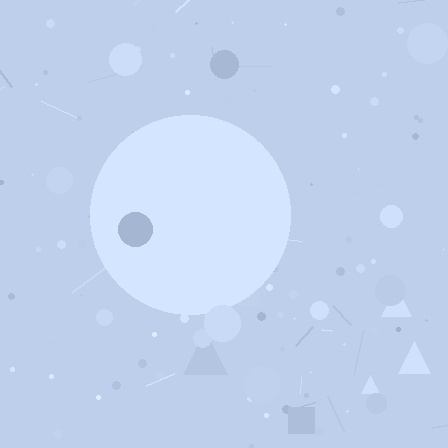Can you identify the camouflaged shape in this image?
The camouflaged shape is a circle.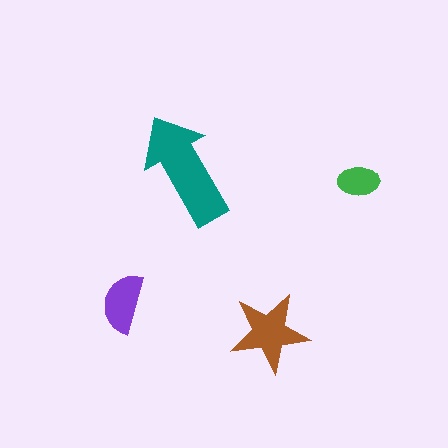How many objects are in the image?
There are 4 objects in the image.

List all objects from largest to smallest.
The teal arrow, the brown star, the purple semicircle, the green ellipse.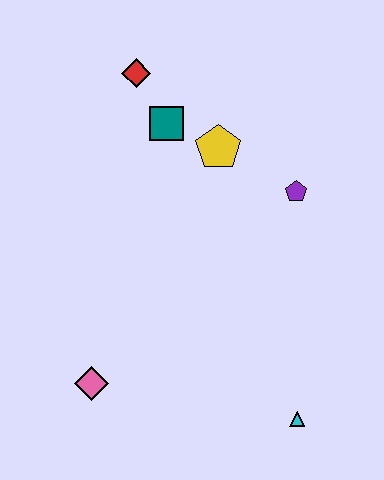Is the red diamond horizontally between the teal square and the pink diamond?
Yes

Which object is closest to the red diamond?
The teal square is closest to the red diamond.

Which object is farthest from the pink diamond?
The red diamond is farthest from the pink diamond.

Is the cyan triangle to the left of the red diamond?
No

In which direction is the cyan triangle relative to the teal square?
The cyan triangle is below the teal square.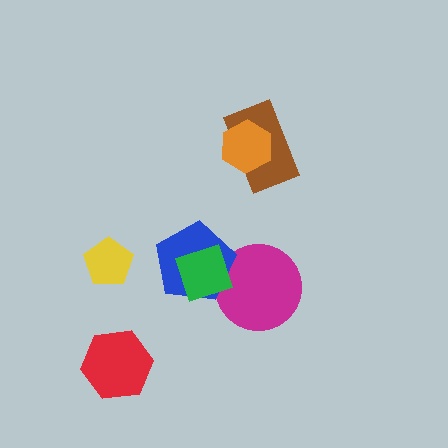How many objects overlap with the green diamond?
2 objects overlap with the green diamond.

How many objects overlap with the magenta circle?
2 objects overlap with the magenta circle.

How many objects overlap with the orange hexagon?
1 object overlaps with the orange hexagon.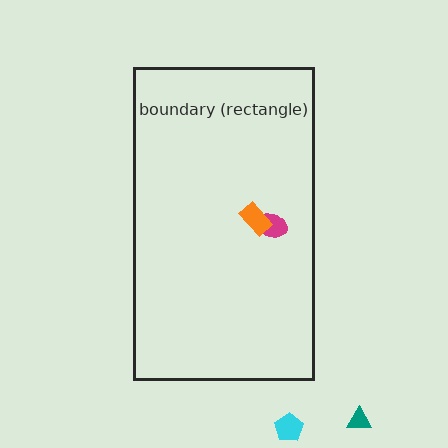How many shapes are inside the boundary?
2 inside, 2 outside.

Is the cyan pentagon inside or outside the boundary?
Outside.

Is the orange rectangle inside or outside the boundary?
Inside.